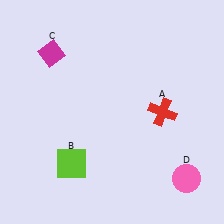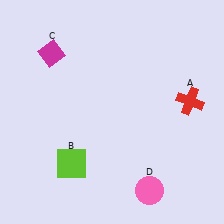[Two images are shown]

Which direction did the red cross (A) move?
The red cross (A) moved right.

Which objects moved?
The objects that moved are: the red cross (A), the pink circle (D).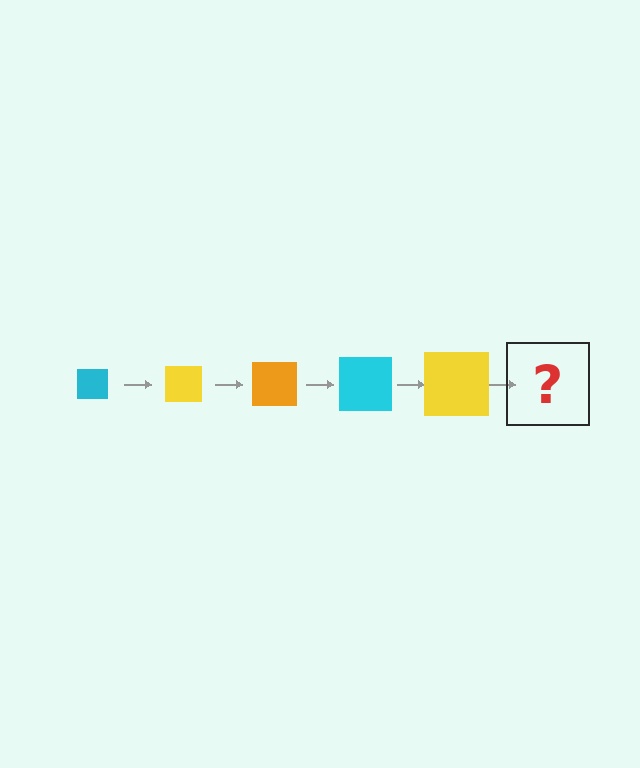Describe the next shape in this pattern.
It should be an orange square, larger than the previous one.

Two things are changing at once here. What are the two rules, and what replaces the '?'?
The two rules are that the square grows larger each step and the color cycles through cyan, yellow, and orange. The '?' should be an orange square, larger than the previous one.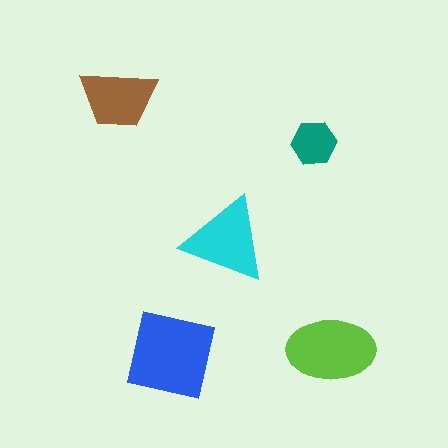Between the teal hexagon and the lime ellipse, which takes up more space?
The lime ellipse.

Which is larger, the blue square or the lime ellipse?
The blue square.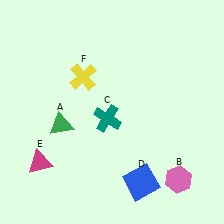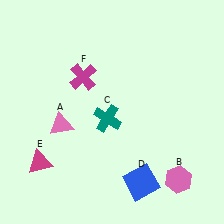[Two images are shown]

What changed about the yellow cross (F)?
In Image 1, F is yellow. In Image 2, it changed to magenta.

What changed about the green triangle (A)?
In Image 1, A is green. In Image 2, it changed to pink.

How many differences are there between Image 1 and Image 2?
There are 2 differences between the two images.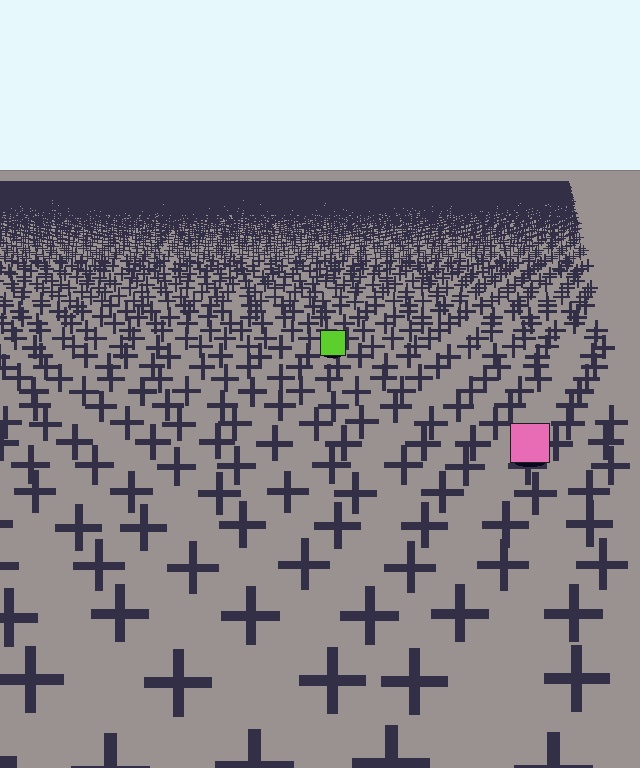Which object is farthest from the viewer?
The lime square is farthest from the viewer. It appears smaller and the ground texture around it is denser.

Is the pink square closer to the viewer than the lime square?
Yes. The pink square is closer — you can tell from the texture gradient: the ground texture is coarser near it.